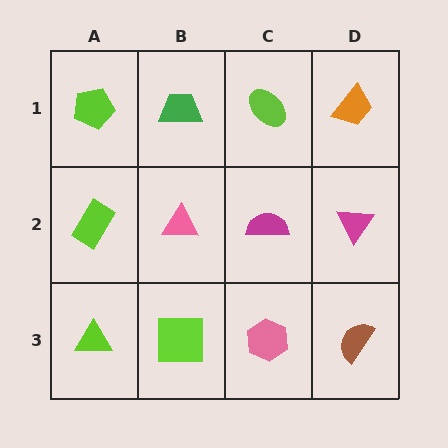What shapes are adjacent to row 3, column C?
A magenta semicircle (row 2, column C), a lime square (row 3, column B), a brown semicircle (row 3, column D).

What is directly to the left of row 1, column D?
A lime ellipse.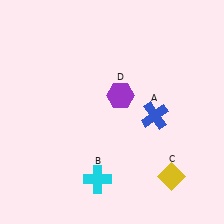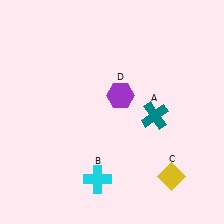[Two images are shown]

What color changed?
The cross (A) changed from blue in Image 1 to teal in Image 2.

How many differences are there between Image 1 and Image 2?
There is 1 difference between the two images.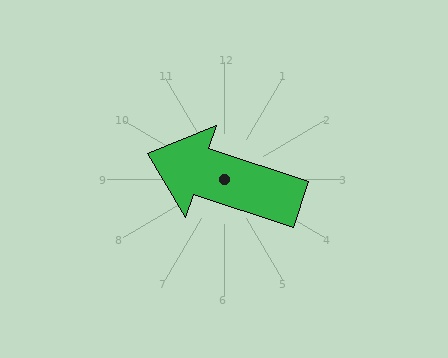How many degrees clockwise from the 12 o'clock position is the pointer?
Approximately 288 degrees.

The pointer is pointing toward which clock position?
Roughly 10 o'clock.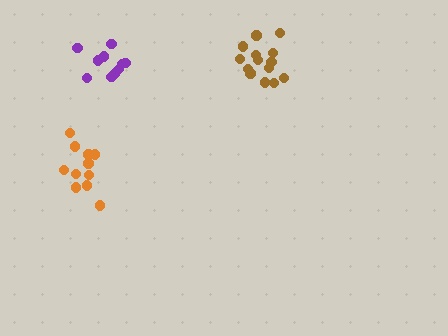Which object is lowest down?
The orange cluster is bottommost.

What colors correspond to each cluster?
The clusters are colored: brown, purple, orange.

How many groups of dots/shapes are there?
There are 3 groups.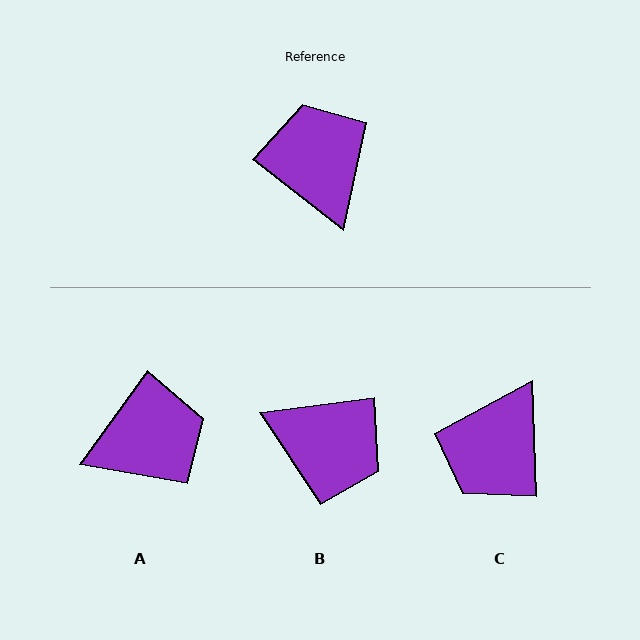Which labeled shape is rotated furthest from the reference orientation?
B, about 135 degrees away.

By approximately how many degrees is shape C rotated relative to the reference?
Approximately 130 degrees counter-clockwise.